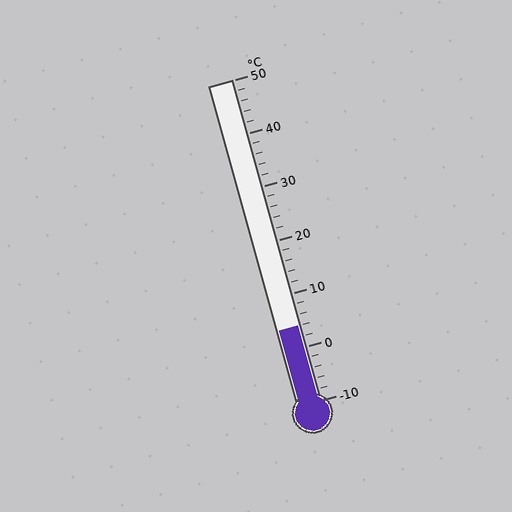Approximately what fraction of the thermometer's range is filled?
The thermometer is filled to approximately 25% of its range.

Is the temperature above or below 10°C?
The temperature is below 10°C.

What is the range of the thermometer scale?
The thermometer scale ranges from -10°C to 50°C.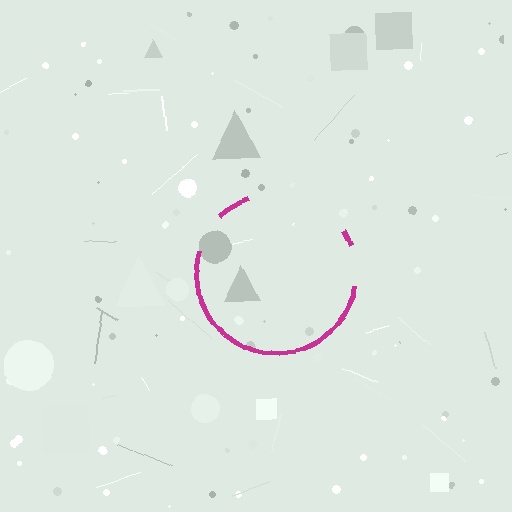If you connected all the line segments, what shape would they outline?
They would outline a circle.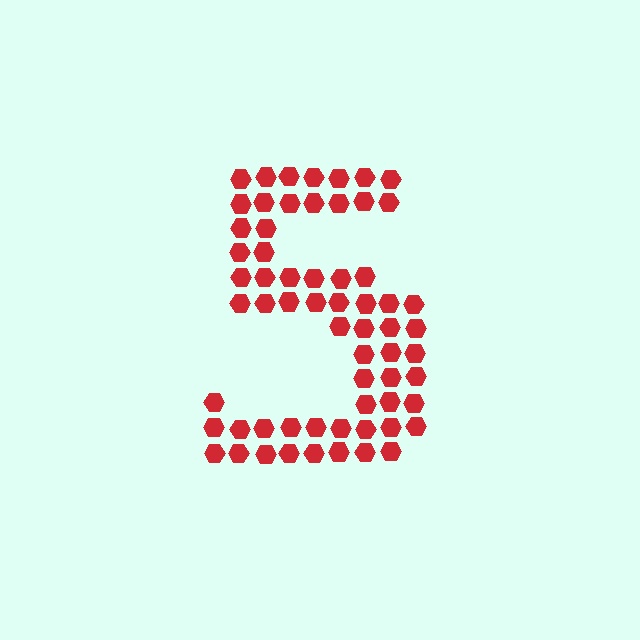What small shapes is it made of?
It is made of small hexagons.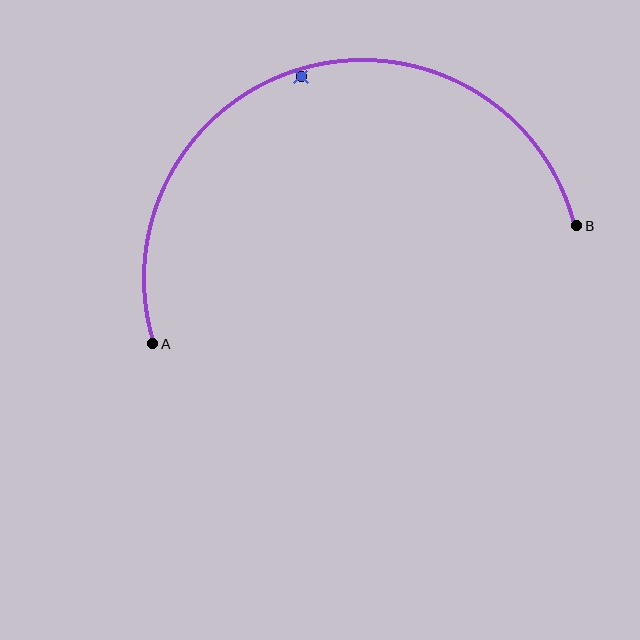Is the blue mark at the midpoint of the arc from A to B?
No — the blue mark does not lie on the arc at all. It sits slightly inside the curve.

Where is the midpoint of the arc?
The arc midpoint is the point on the curve farthest from the straight line joining A and B. It sits above that line.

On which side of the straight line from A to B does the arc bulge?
The arc bulges above the straight line connecting A and B.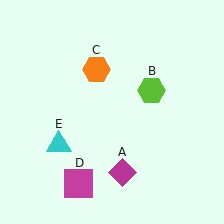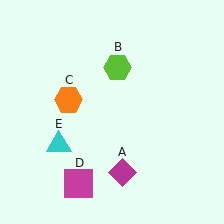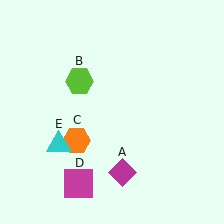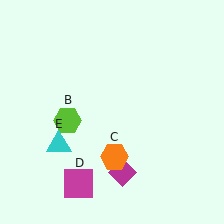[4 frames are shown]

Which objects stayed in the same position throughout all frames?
Magenta diamond (object A) and magenta square (object D) and cyan triangle (object E) remained stationary.